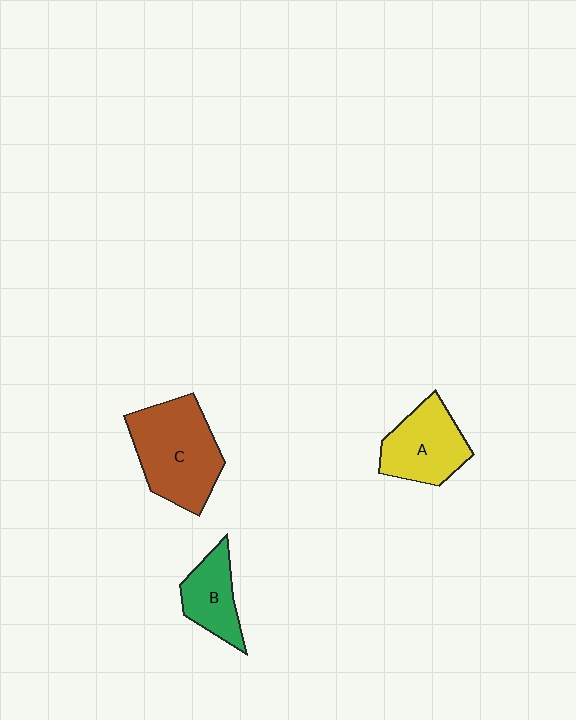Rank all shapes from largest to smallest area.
From largest to smallest: C (brown), A (yellow), B (green).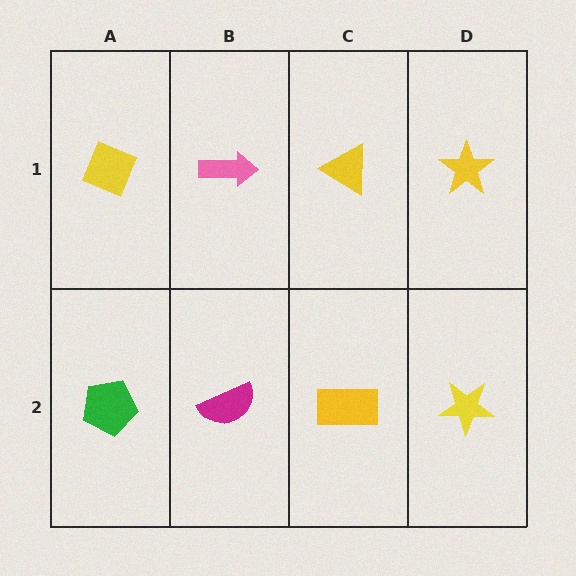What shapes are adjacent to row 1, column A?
A green pentagon (row 2, column A), a pink arrow (row 1, column B).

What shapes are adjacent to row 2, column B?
A pink arrow (row 1, column B), a green pentagon (row 2, column A), a yellow rectangle (row 2, column C).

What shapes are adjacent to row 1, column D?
A yellow star (row 2, column D), a yellow triangle (row 1, column C).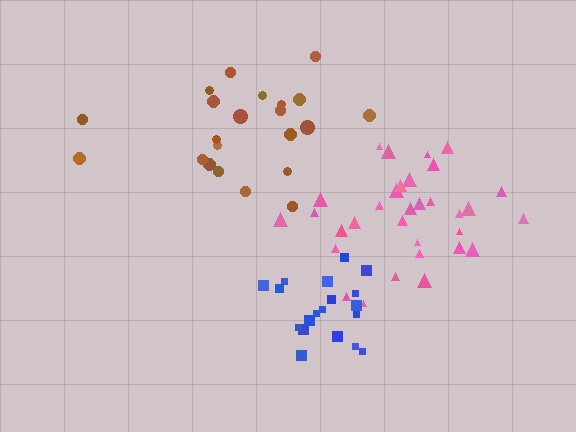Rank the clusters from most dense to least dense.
blue, pink, brown.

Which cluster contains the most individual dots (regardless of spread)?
Pink (32).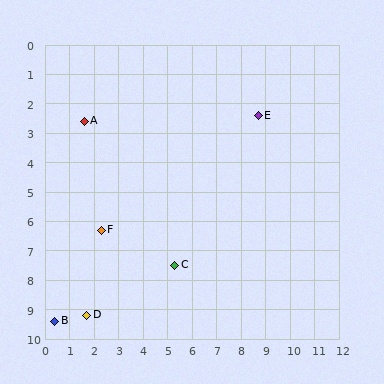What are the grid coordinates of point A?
Point A is at approximately (1.6, 2.6).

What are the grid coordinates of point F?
Point F is at approximately (2.3, 6.3).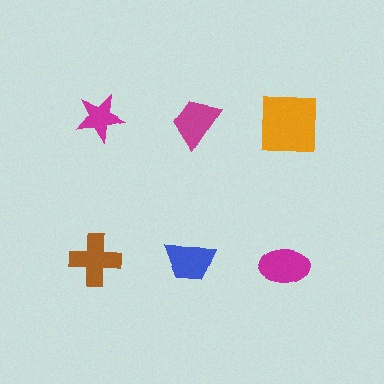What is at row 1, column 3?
An orange square.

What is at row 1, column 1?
A magenta star.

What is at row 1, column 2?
A magenta trapezoid.